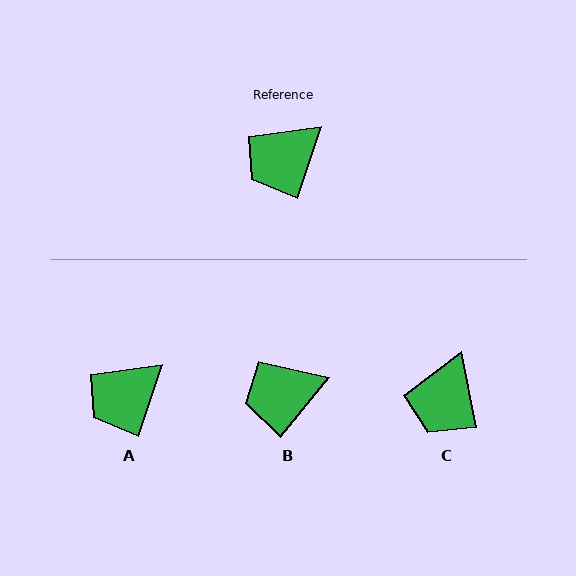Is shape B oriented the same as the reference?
No, it is off by about 21 degrees.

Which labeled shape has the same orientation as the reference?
A.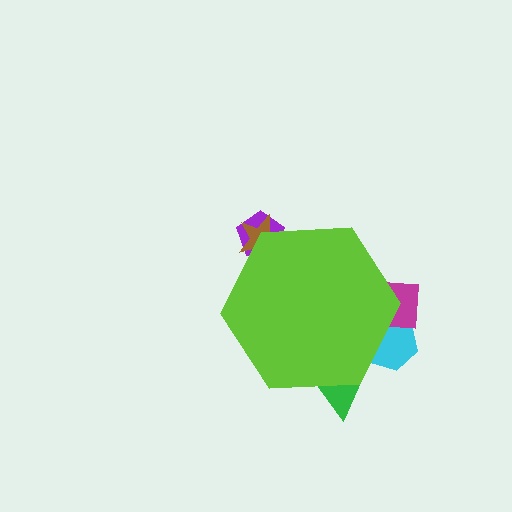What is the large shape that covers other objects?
A lime hexagon.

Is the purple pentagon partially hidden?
Yes, the purple pentagon is partially hidden behind the lime hexagon.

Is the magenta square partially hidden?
Yes, the magenta square is partially hidden behind the lime hexagon.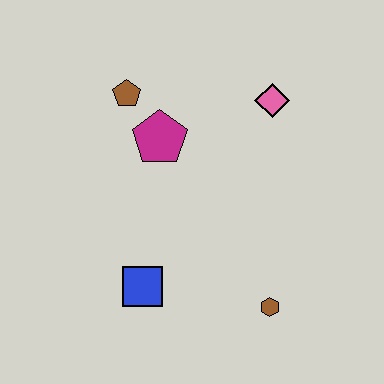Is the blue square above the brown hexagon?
Yes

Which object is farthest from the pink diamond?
The blue square is farthest from the pink diamond.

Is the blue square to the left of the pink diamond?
Yes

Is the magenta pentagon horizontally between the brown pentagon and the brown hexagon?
Yes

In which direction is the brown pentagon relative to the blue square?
The brown pentagon is above the blue square.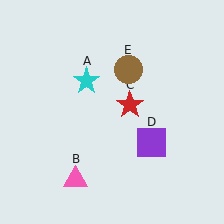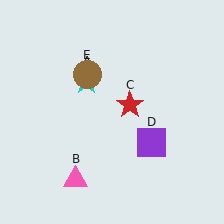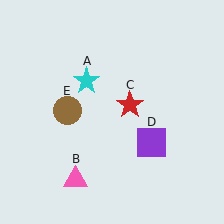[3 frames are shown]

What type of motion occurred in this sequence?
The brown circle (object E) rotated counterclockwise around the center of the scene.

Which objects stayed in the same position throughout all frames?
Cyan star (object A) and pink triangle (object B) and red star (object C) and purple square (object D) remained stationary.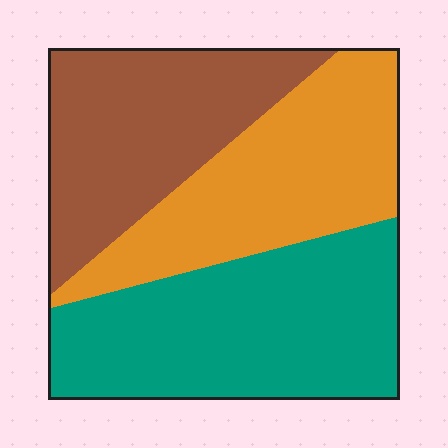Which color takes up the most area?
Teal, at roughly 40%.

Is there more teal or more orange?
Teal.